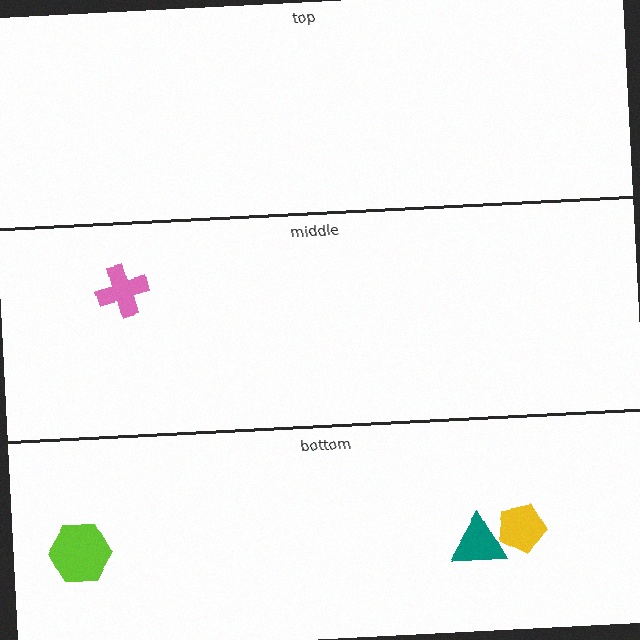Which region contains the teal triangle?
The bottom region.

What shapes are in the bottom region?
The yellow pentagon, the lime hexagon, the teal triangle.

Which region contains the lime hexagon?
The bottom region.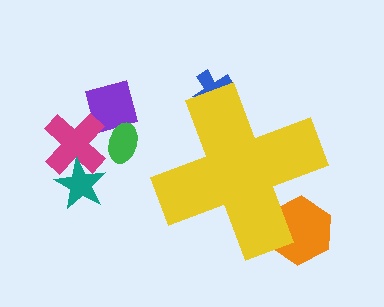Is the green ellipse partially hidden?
No, the green ellipse is fully visible.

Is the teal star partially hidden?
No, the teal star is fully visible.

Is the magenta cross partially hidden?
No, the magenta cross is fully visible.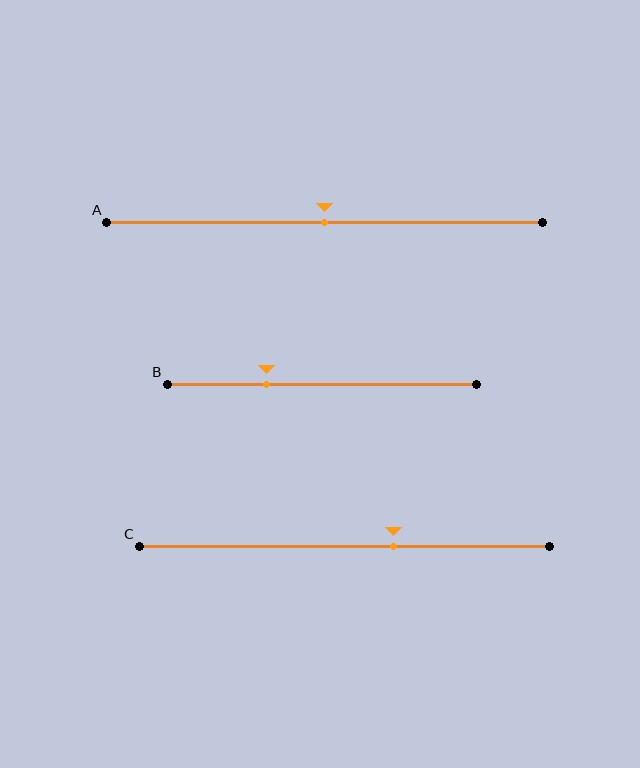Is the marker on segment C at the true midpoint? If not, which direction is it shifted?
No, the marker on segment C is shifted to the right by about 12% of the segment length.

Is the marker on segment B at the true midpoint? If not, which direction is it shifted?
No, the marker on segment B is shifted to the left by about 18% of the segment length.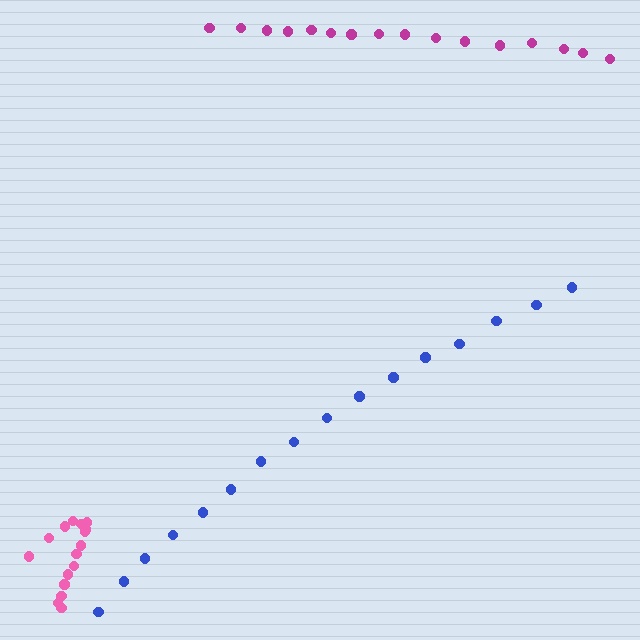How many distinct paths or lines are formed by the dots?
There are 3 distinct paths.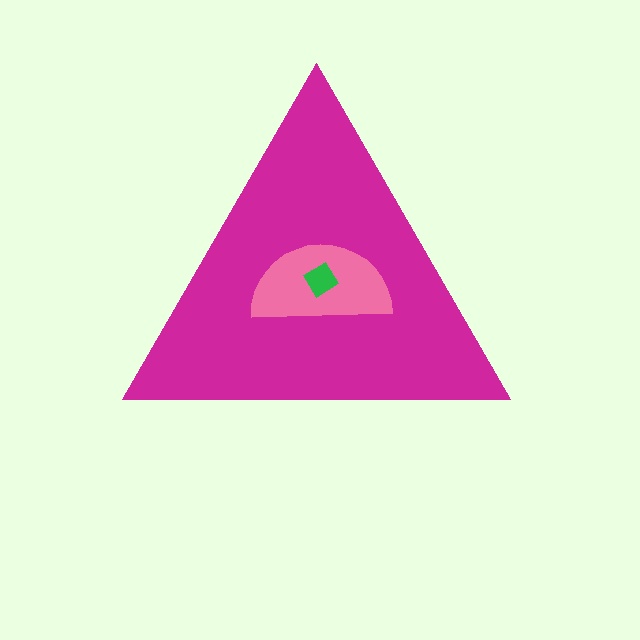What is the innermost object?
The green diamond.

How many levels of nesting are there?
3.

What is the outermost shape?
The magenta triangle.